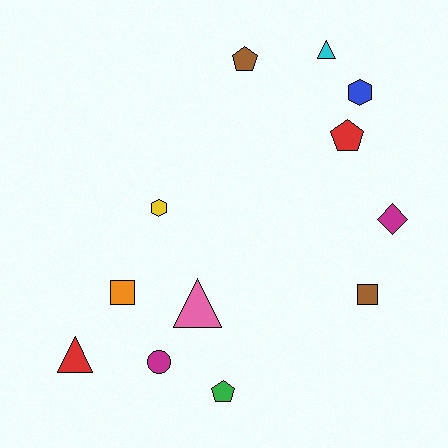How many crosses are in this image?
There are no crosses.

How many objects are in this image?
There are 12 objects.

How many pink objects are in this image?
There is 1 pink object.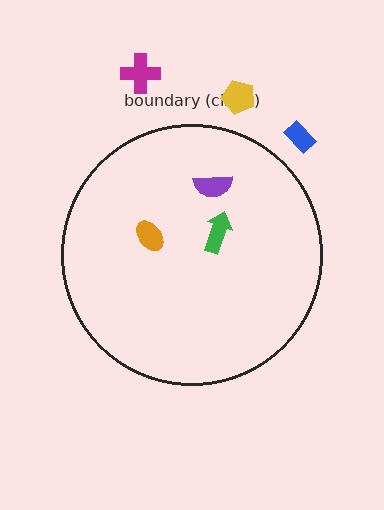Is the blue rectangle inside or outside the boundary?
Outside.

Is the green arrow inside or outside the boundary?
Inside.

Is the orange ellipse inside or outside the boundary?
Inside.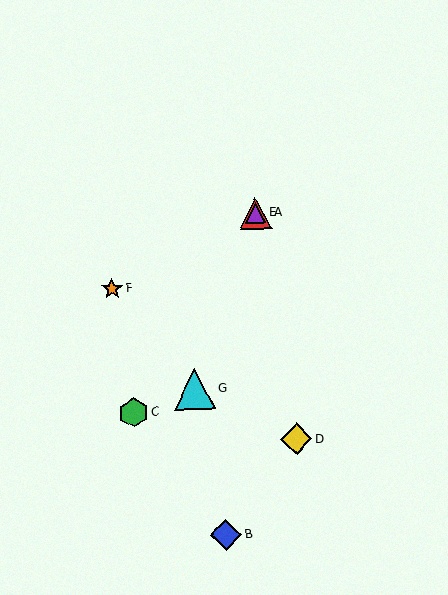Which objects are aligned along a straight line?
Objects A, E, F are aligned along a straight line.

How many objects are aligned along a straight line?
3 objects (A, E, F) are aligned along a straight line.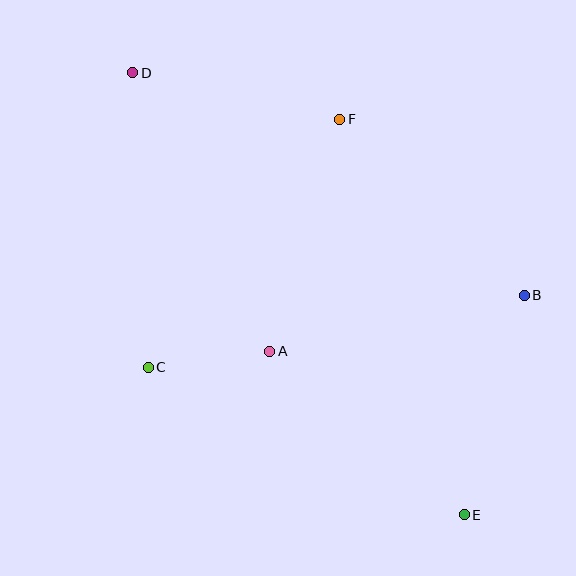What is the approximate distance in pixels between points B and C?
The distance between B and C is approximately 383 pixels.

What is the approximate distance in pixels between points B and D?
The distance between B and D is approximately 451 pixels.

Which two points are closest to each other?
Points A and C are closest to each other.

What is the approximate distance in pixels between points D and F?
The distance between D and F is approximately 212 pixels.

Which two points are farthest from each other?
Points D and E are farthest from each other.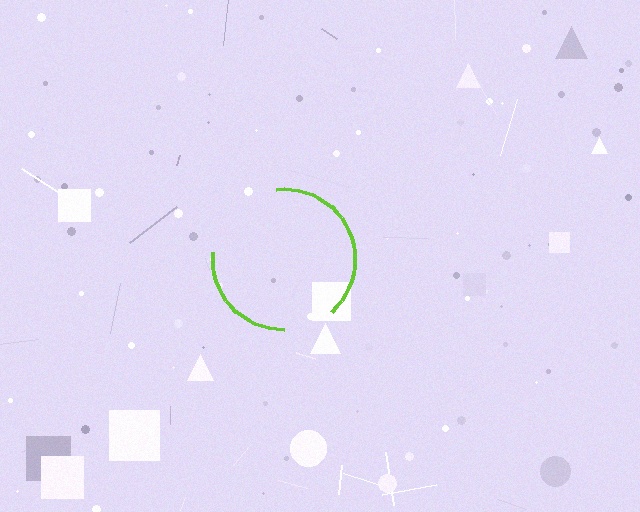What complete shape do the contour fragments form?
The contour fragments form a circle.